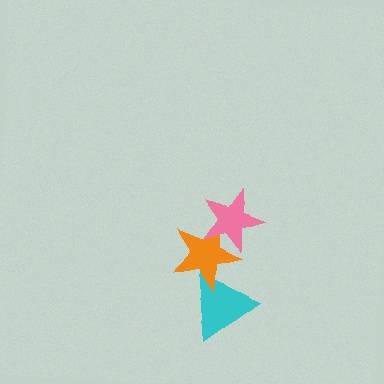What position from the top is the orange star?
The orange star is 2nd from the top.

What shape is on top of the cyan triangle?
The orange star is on top of the cyan triangle.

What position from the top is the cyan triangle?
The cyan triangle is 3rd from the top.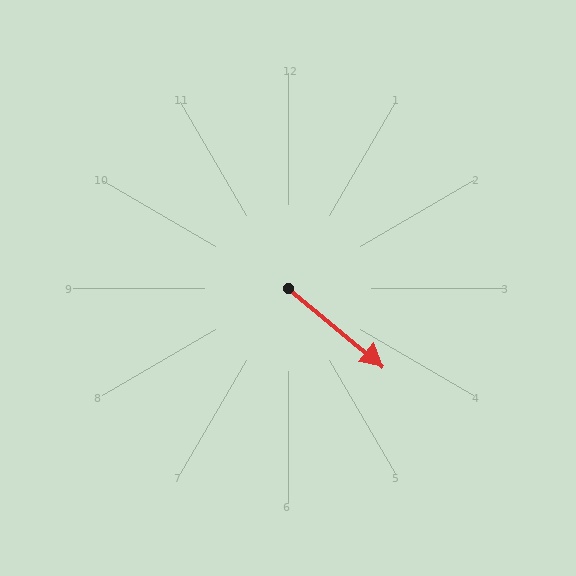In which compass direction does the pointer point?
Southeast.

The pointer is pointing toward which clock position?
Roughly 4 o'clock.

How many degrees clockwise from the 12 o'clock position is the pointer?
Approximately 129 degrees.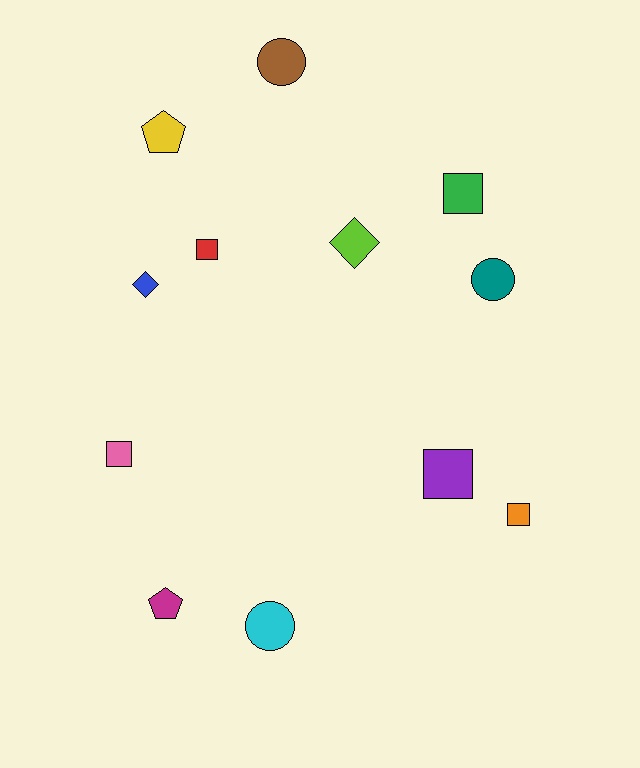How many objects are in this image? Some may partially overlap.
There are 12 objects.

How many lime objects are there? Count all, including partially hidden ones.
There is 1 lime object.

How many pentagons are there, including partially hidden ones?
There are 2 pentagons.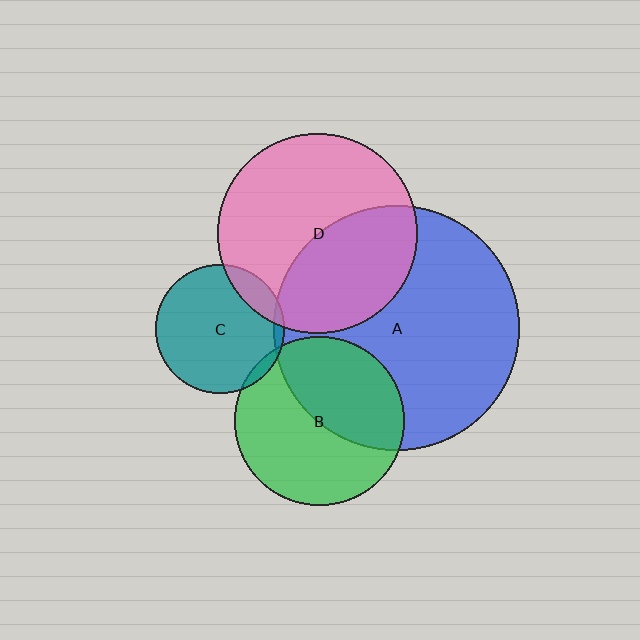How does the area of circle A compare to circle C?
Approximately 3.6 times.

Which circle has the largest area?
Circle A (blue).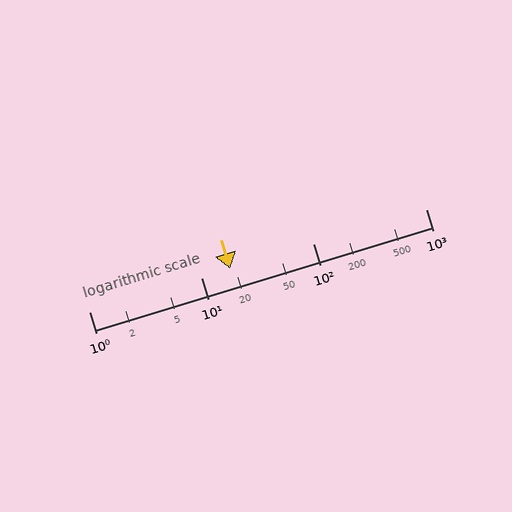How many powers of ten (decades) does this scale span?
The scale spans 3 decades, from 1 to 1000.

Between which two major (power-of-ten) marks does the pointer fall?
The pointer is between 10 and 100.